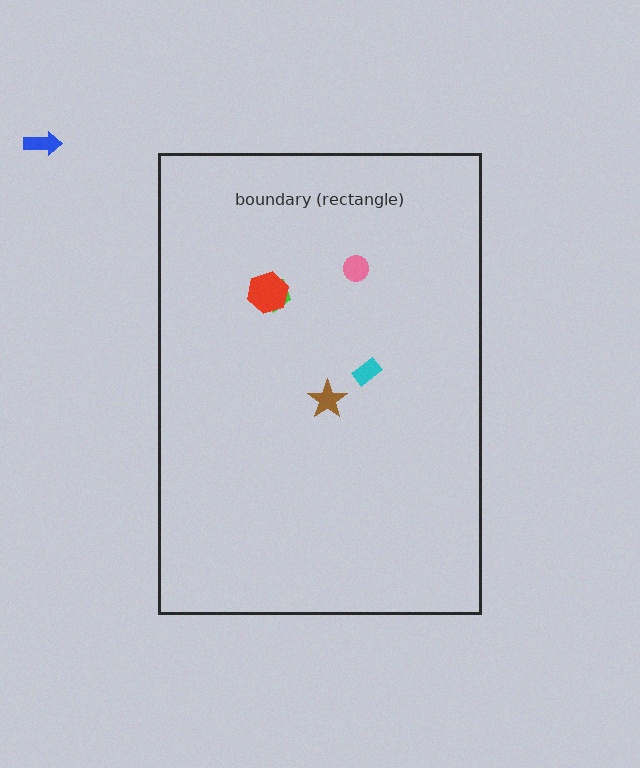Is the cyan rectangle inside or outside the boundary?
Inside.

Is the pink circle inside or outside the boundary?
Inside.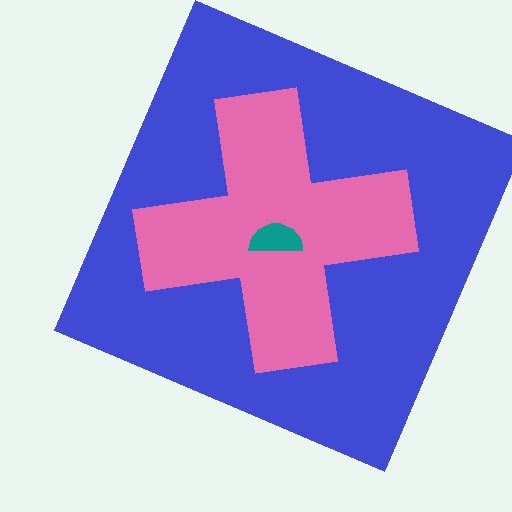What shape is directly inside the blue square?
The pink cross.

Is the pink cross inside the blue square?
Yes.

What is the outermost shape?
The blue square.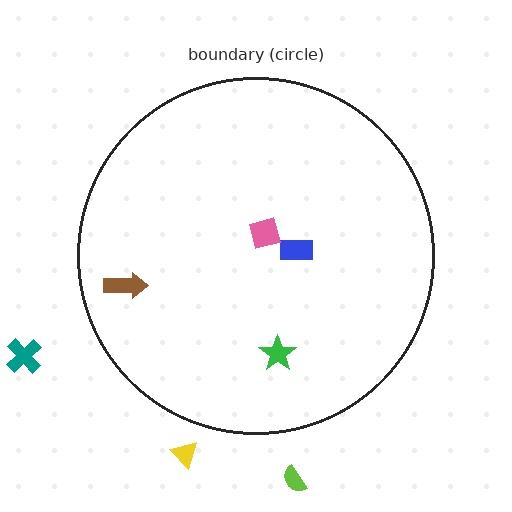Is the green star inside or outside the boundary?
Inside.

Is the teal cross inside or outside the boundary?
Outside.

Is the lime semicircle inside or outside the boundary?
Outside.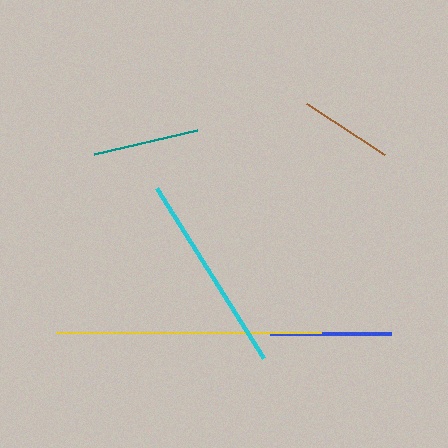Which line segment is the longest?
The yellow line is the longest at approximately 265 pixels.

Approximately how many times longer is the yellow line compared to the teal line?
The yellow line is approximately 2.5 times the length of the teal line.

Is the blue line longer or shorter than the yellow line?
The yellow line is longer than the blue line.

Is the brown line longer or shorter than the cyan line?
The cyan line is longer than the brown line.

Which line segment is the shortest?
The brown line is the shortest at approximately 94 pixels.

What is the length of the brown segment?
The brown segment is approximately 94 pixels long.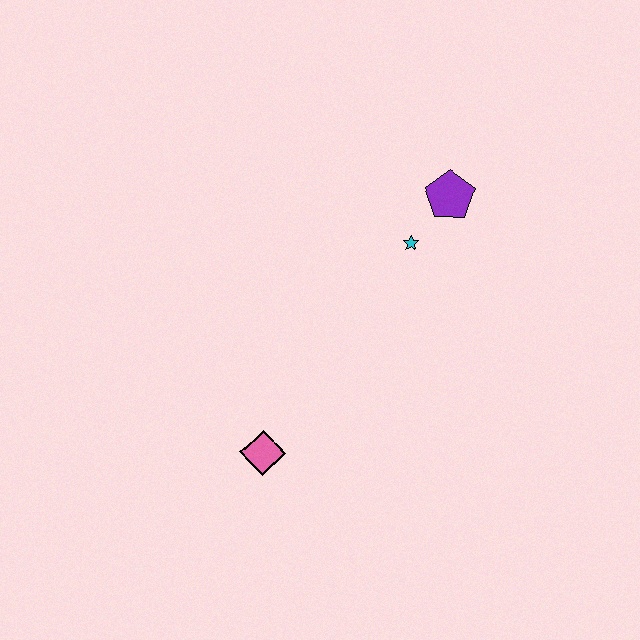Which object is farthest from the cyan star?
The pink diamond is farthest from the cyan star.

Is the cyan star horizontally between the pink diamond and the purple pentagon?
Yes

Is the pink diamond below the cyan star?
Yes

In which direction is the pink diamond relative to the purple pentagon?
The pink diamond is below the purple pentagon.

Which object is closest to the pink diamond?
The cyan star is closest to the pink diamond.